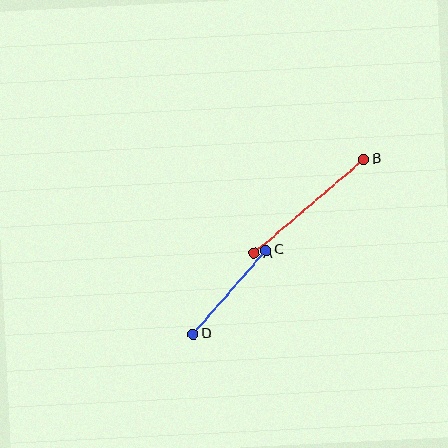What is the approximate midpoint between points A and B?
The midpoint is at approximately (309, 206) pixels.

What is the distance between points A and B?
The distance is approximately 145 pixels.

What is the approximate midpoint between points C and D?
The midpoint is at approximately (230, 292) pixels.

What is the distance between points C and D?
The distance is approximately 111 pixels.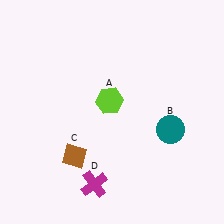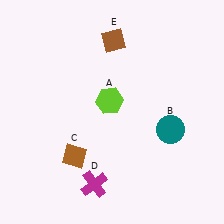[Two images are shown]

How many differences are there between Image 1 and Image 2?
There is 1 difference between the two images.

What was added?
A brown diamond (E) was added in Image 2.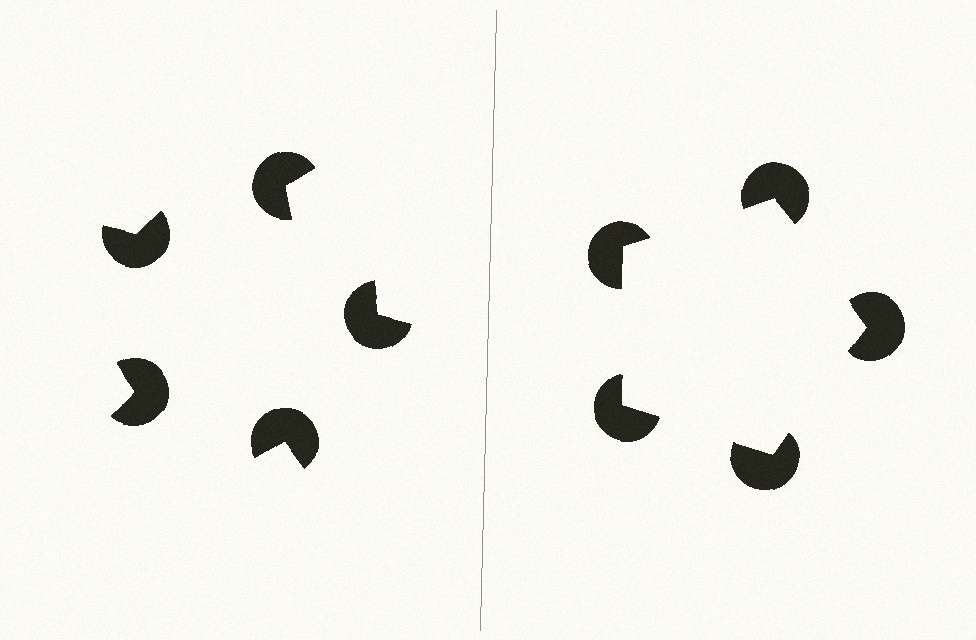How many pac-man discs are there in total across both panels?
10 — 5 on each side.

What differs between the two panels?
The pac-man discs are positioned identically on both sides; only the wedge orientations differ. On the right they align to a pentagon; on the left they are misaligned.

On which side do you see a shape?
An illusory pentagon appears on the right side. On the left side the wedge cuts are rotated, so no coherent shape forms.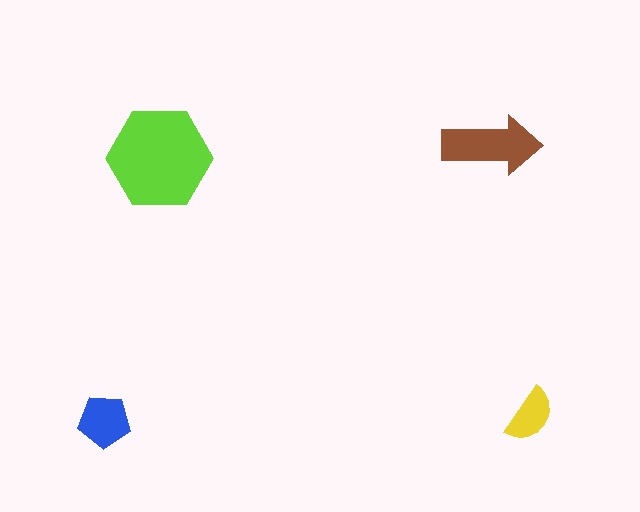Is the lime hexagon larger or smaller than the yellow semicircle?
Larger.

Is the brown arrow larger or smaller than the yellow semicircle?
Larger.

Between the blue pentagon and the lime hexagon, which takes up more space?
The lime hexagon.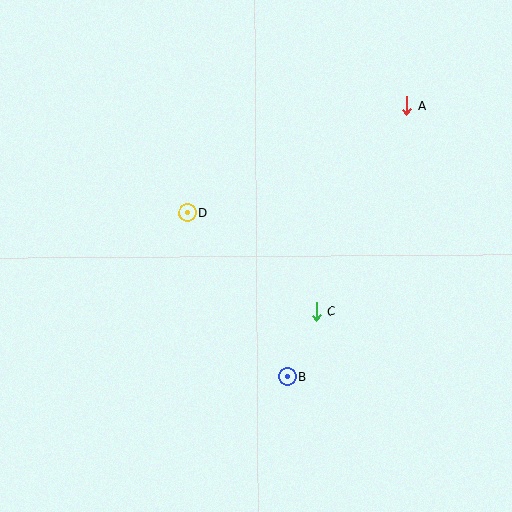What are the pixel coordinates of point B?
Point B is at (287, 377).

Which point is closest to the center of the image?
Point D at (187, 213) is closest to the center.